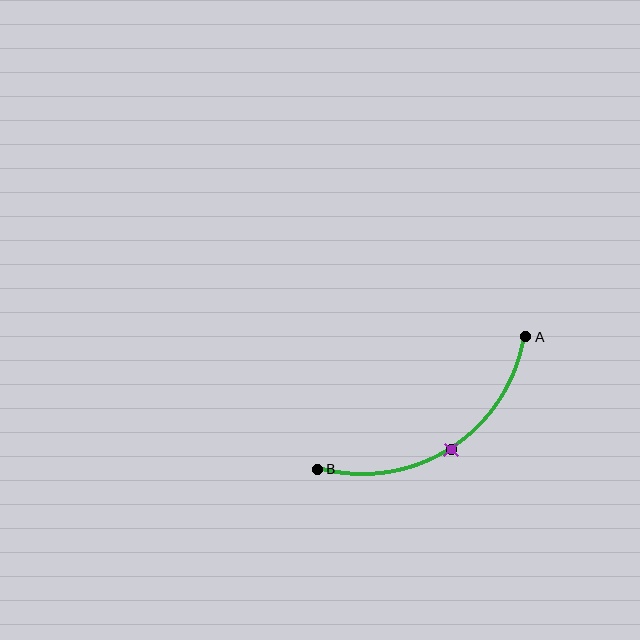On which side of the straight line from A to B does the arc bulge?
The arc bulges below the straight line connecting A and B.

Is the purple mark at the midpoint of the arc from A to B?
Yes. The purple mark lies on the arc at equal arc-length from both A and B — it is the arc midpoint.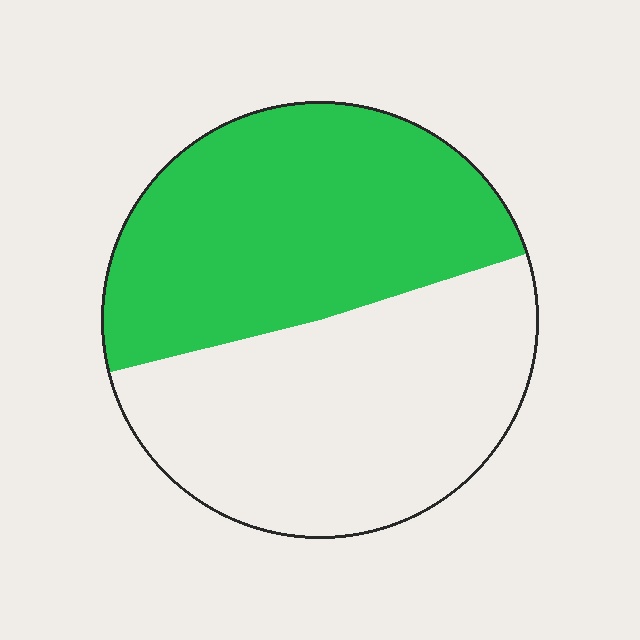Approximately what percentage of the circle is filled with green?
Approximately 50%.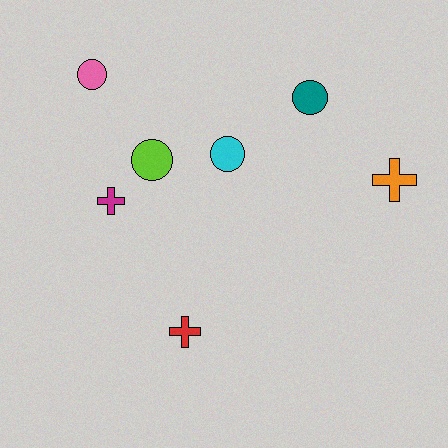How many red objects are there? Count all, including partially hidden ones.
There is 1 red object.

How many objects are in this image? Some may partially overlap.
There are 7 objects.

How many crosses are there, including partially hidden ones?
There are 3 crosses.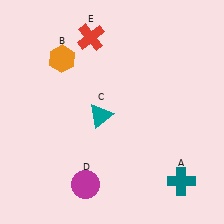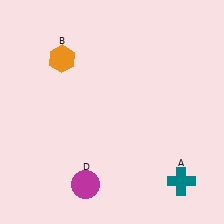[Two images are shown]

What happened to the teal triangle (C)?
The teal triangle (C) was removed in Image 2. It was in the bottom-left area of Image 1.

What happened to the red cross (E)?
The red cross (E) was removed in Image 2. It was in the top-left area of Image 1.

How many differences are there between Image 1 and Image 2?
There are 2 differences between the two images.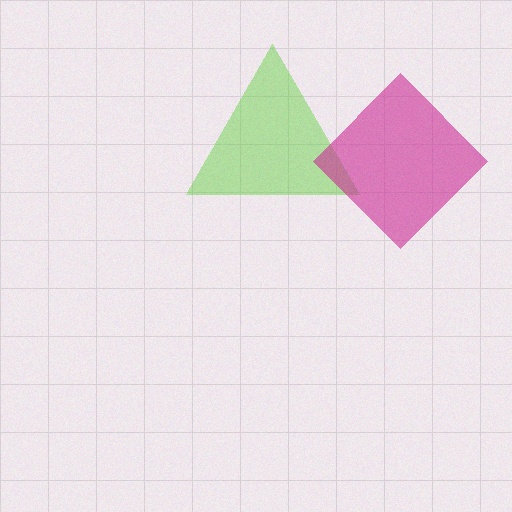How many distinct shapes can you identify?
There are 2 distinct shapes: a lime triangle, a magenta diamond.